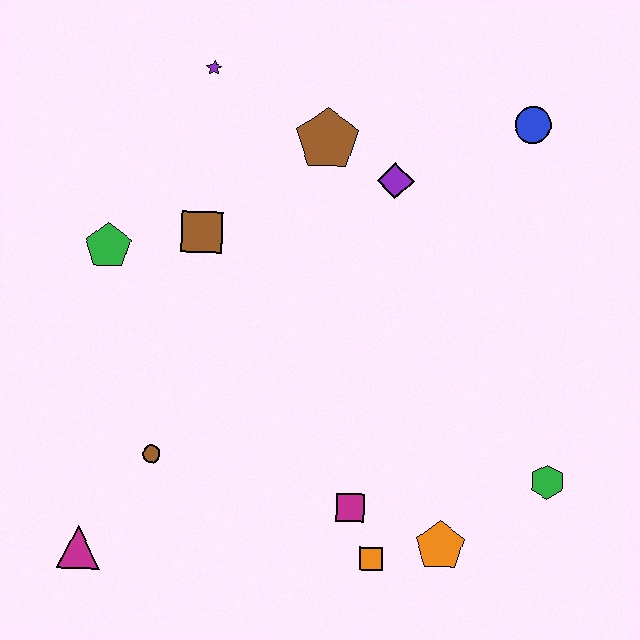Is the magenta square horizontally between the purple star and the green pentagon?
No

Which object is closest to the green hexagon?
The orange pentagon is closest to the green hexagon.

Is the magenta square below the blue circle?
Yes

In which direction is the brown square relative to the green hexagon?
The brown square is to the left of the green hexagon.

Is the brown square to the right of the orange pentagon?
No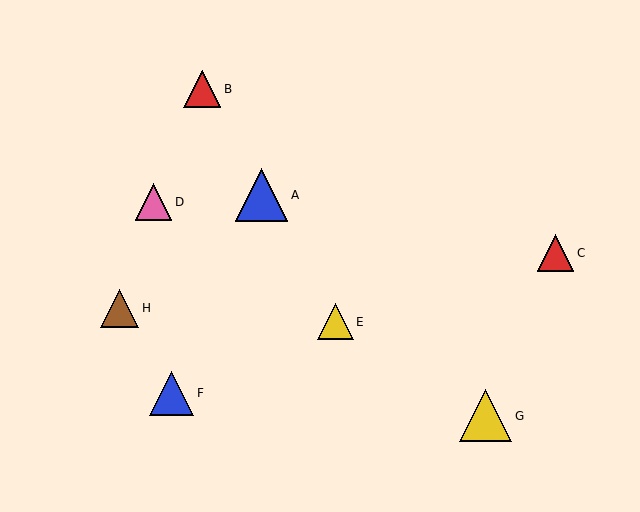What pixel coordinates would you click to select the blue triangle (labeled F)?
Click at (172, 393) to select the blue triangle F.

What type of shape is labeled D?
Shape D is a pink triangle.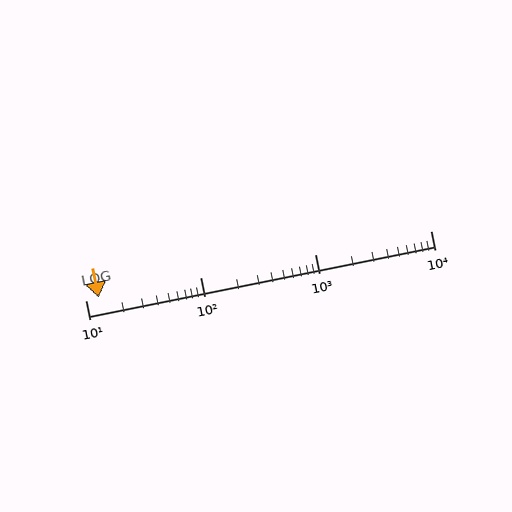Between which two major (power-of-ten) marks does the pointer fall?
The pointer is between 10 and 100.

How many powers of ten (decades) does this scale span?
The scale spans 3 decades, from 10 to 10000.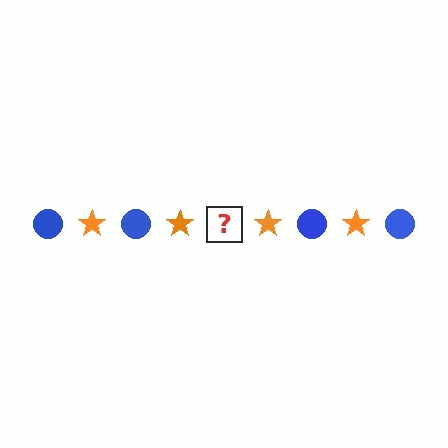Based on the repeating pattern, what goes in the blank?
The blank should be a blue circle.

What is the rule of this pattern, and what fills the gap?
The rule is that the pattern alternates between blue circle and orange star. The gap should be filled with a blue circle.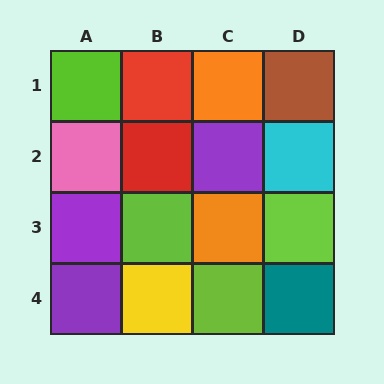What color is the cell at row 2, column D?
Cyan.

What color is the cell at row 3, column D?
Lime.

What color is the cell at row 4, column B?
Yellow.